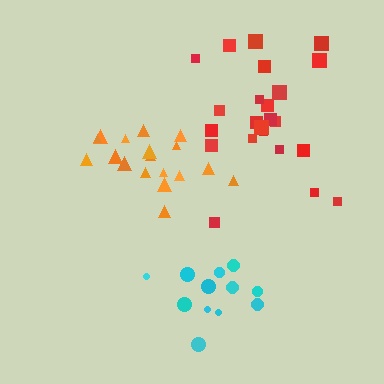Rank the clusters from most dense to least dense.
cyan, orange, red.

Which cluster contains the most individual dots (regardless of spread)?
Red (23).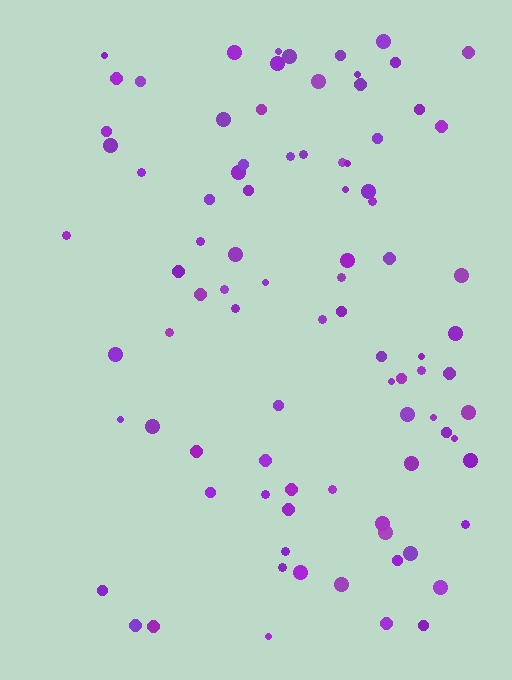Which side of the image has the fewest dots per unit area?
The left.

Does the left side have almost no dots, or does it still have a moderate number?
Still a moderate number, just noticeably fewer than the right.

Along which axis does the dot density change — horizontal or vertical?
Horizontal.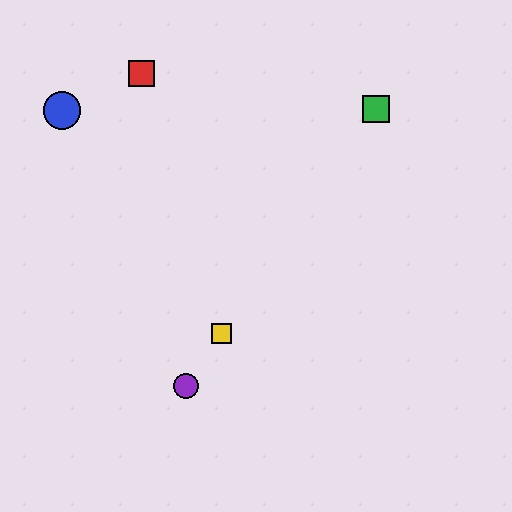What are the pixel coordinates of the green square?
The green square is at (376, 109).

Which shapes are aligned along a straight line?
The green square, the yellow square, the purple circle are aligned along a straight line.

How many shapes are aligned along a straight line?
3 shapes (the green square, the yellow square, the purple circle) are aligned along a straight line.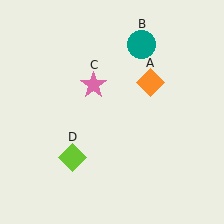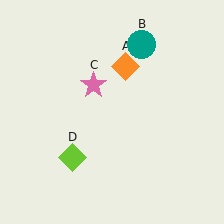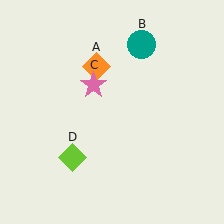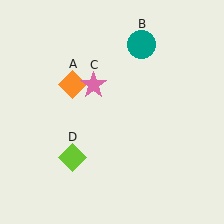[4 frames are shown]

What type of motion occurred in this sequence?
The orange diamond (object A) rotated counterclockwise around the center of the scene.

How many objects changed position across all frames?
1 object changed position: orange diamond (object A).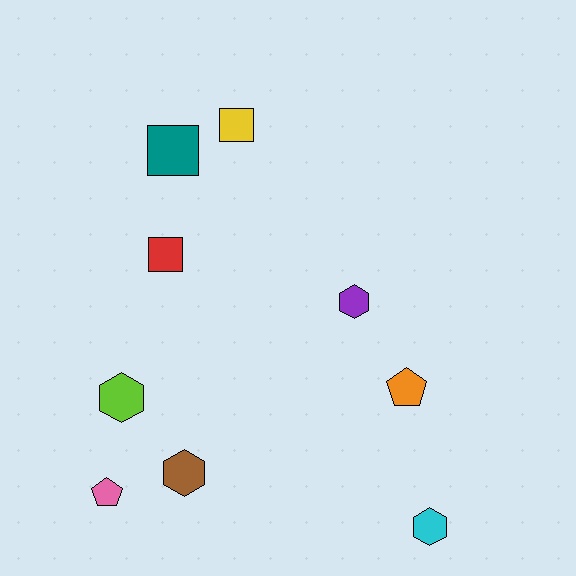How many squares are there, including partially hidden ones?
There are 3 squares.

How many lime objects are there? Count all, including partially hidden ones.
There is 1 lime object.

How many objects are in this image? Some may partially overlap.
There are 9 objects.